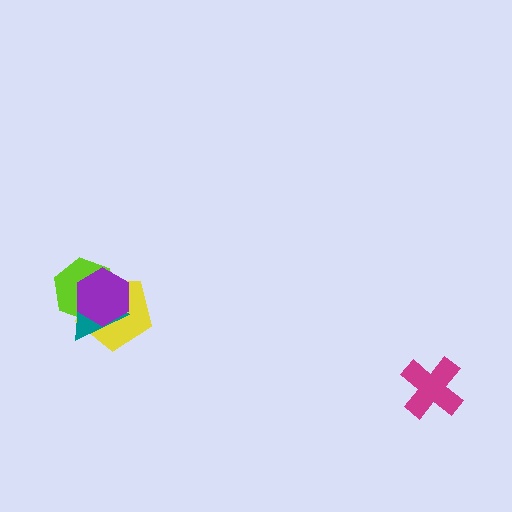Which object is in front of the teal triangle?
The purple hexagon is in front of the teal triangle.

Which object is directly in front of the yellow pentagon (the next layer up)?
The teal triangle is directly in front of the yellow pentagon.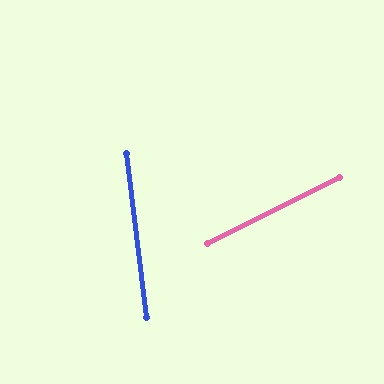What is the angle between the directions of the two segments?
Approximately 70 degrees.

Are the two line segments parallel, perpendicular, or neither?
Neither parallel nor perpendicular — they differ by about 70°.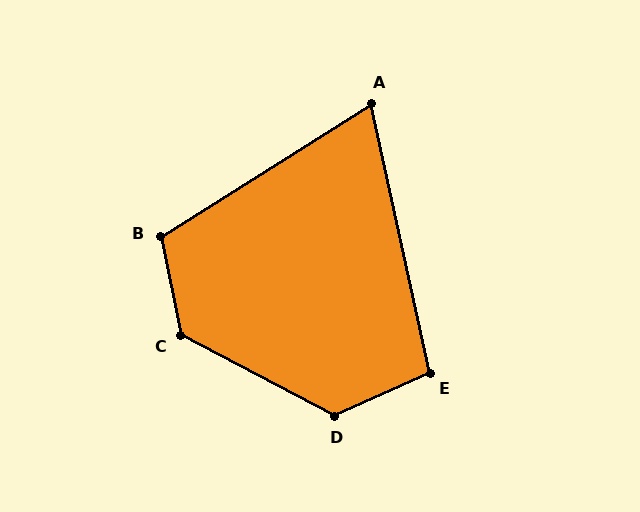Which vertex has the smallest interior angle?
A, at approximately 70 degrees.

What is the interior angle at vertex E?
Approximately 102 degrees (obtuse).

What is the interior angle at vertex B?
Approximately 111 degrees (obtuse).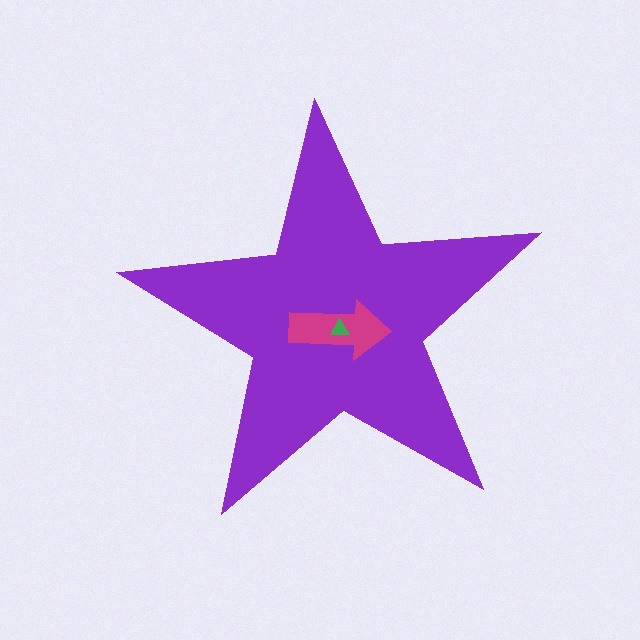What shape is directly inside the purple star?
The magenta arrow.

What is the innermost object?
The green triangle.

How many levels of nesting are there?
3.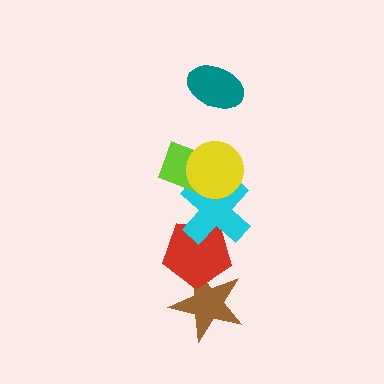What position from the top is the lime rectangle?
The lime rectangle is 3rd from the top.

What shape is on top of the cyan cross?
The lime rectangle is on top of the cyan cross.